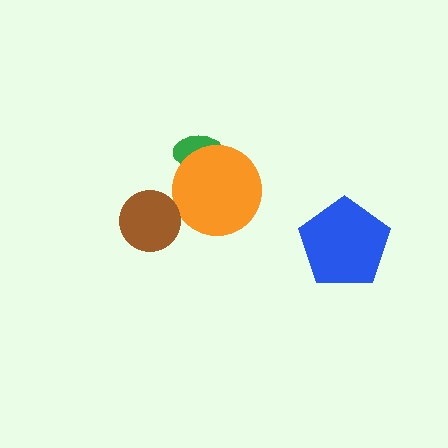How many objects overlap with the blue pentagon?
0 objects overlap with the blue pentagon.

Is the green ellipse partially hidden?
Yes, it is partially covered by another shape.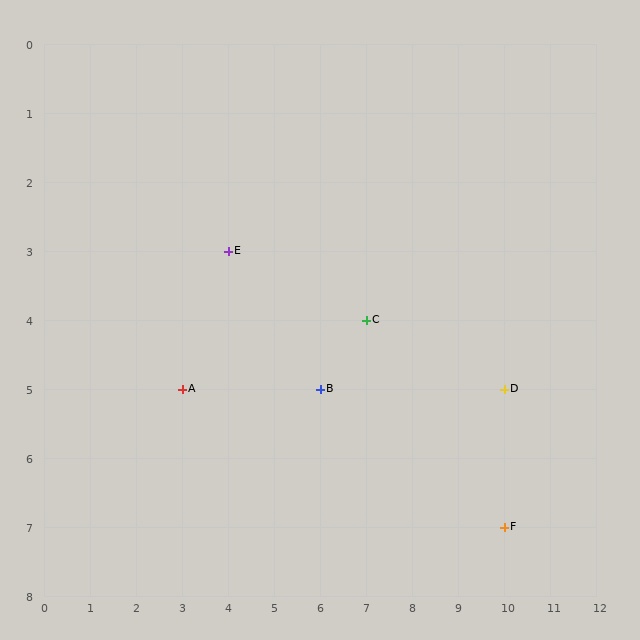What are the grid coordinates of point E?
Point E is at grid coordinates (4, 3).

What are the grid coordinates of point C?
Point C is at grid coordinates (7, 4).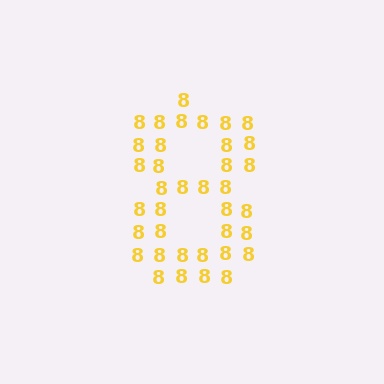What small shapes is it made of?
It is made of small digit 8's.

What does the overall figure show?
The overall figure shows the digit 8.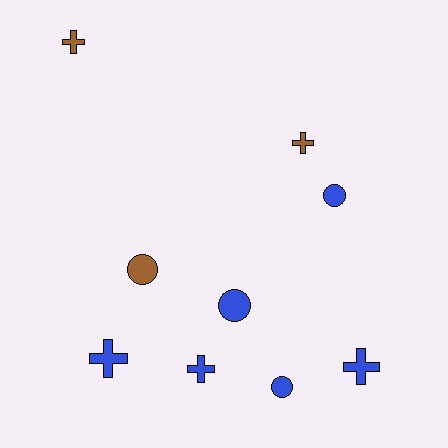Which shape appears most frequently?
Cross, with 5 objects.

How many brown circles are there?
There is 1 brown circle.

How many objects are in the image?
There are 9 objects.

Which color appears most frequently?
Blue, with 6 objects.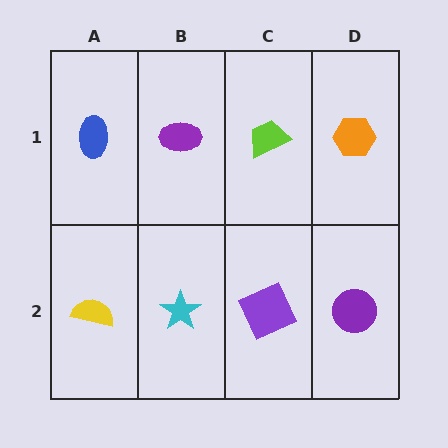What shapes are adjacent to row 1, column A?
A yellow semicircle (row 2, column A), a purple ellipse (row 1, column B).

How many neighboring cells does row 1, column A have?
2.